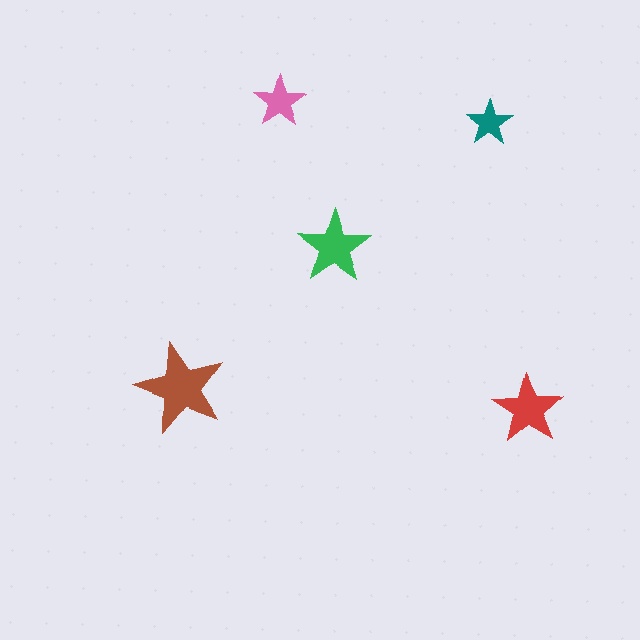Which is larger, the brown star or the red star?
The brown one.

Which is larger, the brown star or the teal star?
The brown one.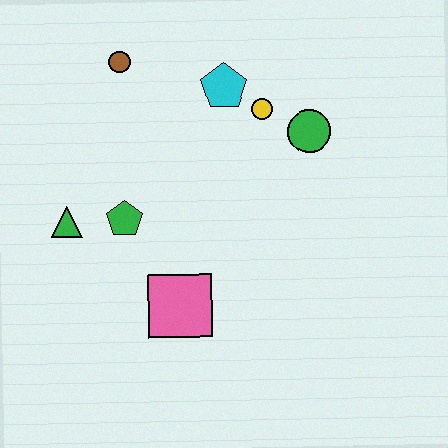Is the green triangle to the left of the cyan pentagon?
Yes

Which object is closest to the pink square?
The green pentagon is closest to the pink square.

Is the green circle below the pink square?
No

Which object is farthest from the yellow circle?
The green triangle is farthest from the yellow circle.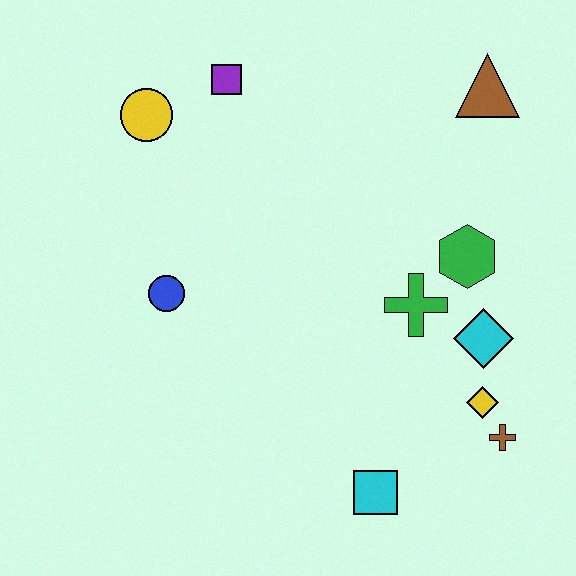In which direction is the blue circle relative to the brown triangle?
The blue circle is to the left of the brown triangle.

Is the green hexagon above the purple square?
No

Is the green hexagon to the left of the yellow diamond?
Yes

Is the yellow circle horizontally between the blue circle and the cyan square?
No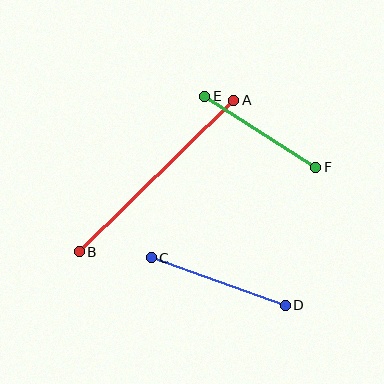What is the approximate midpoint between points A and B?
The midpoint is at approximately (156, 176) pixels.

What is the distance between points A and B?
The distance is approximately 216 pixels.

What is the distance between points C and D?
The distance is approximately 142 pixels.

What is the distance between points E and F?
The distance is approximately 131 pixels.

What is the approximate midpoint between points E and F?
The midpoint is at approximately (260, 132) pixels.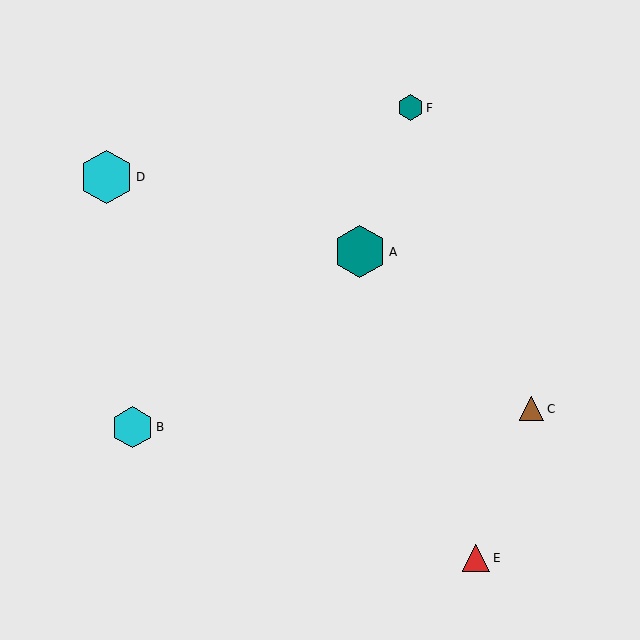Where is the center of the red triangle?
The center of the red triangle is at (476, 558).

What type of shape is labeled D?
Shape D is a cyan hexagon.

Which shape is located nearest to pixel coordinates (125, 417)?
The cyan hexagon (labeled B) at (133, 427) is nearest to that location.